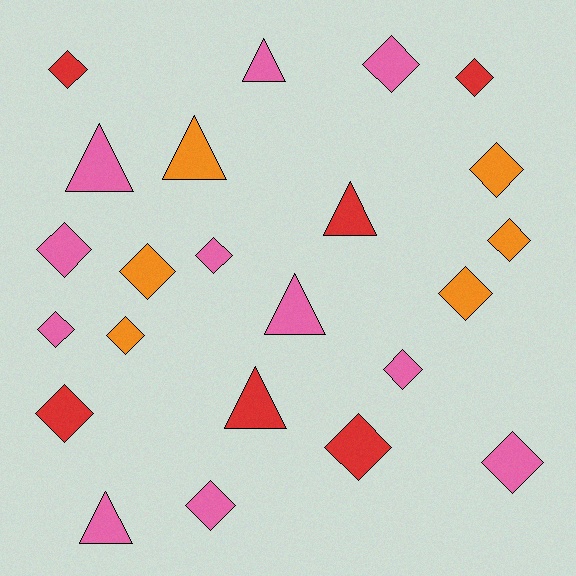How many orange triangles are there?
There is 1 orange triangle.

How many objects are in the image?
There are 23 objects.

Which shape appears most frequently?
Diamond, with 16 objects.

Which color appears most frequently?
Pink, with 11 objects.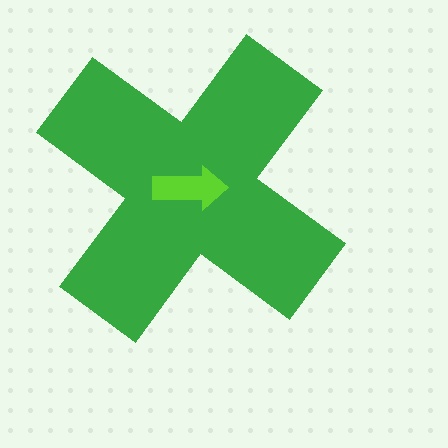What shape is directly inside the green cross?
The lime arrow.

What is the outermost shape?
The green cross.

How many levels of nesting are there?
2.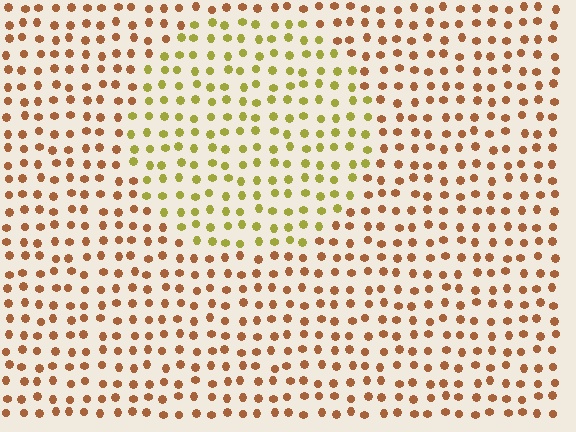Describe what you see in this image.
The image is filled with small brown elements in a uniform arrangement. A circle-shaped region is visible where the elements are tinted to a slightly different hue, forming a subtle color boundary.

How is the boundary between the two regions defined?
The boundary is defined purely by a slight shift in hue (about 43 degrees). Spacing, size, and orientation are identical on both sides.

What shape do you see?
I see a circle.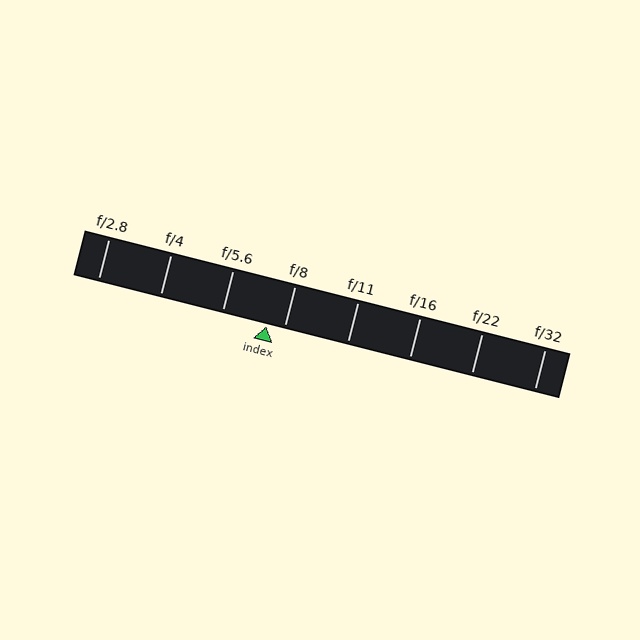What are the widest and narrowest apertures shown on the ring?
The widest aperture shown is f/2.8 and the narrowest is f/32.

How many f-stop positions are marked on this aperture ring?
There are 8 f-stop positions marked.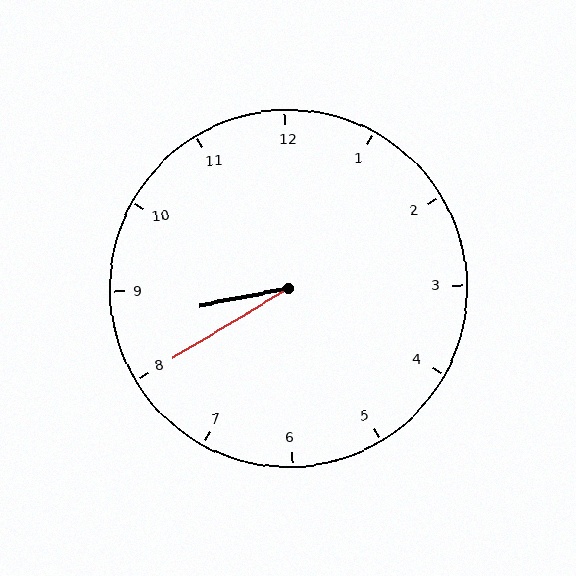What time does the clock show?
8:40.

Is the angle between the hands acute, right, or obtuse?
It is acute.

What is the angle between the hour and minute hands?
Approximately 20 degrees.